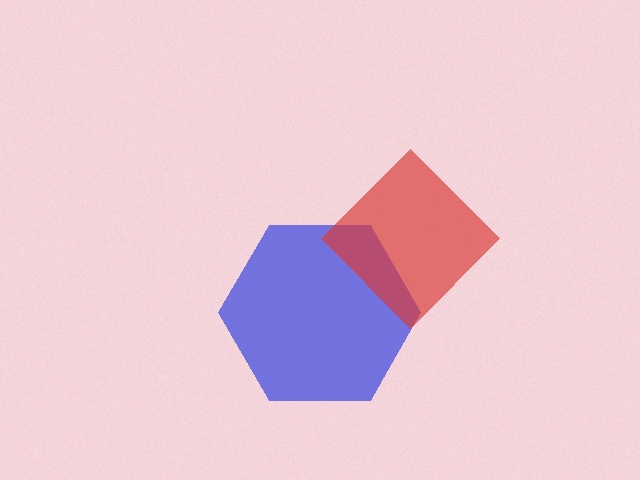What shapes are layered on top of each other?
The layered shapes are: a blue hexagon, a red diamond.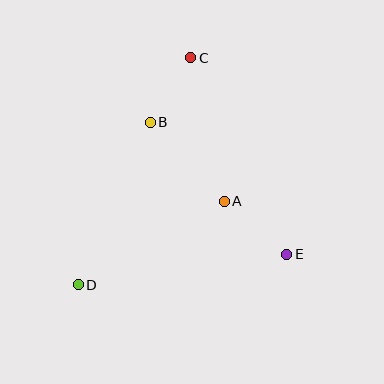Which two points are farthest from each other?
Points C and D are farthest from each other.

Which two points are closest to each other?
Points B and C are closest to each other.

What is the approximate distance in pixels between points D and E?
The distance between D and E is approximately 211 pixels.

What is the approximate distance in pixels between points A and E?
The distance between A and E is approximately 82 pixels.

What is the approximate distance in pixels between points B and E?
The distance between B and E is approximately 190 pixels.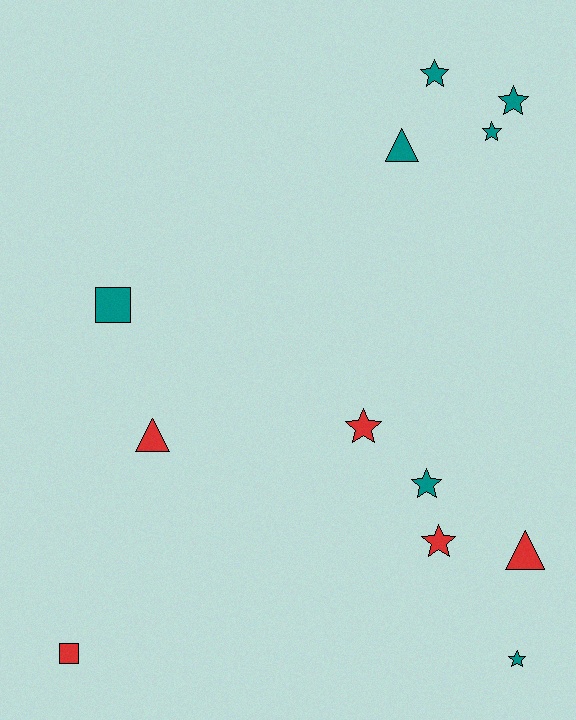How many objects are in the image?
There are 12 objects.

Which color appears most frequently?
Teal, with 7 objects.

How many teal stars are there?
There are 5 teal stars.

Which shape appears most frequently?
Star, with 7 objects.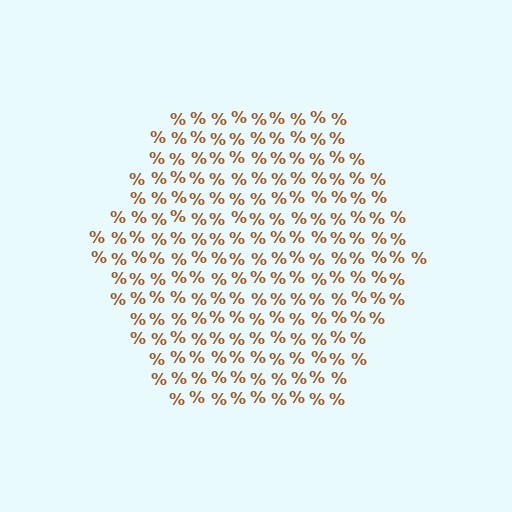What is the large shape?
The large shape is a hexagon.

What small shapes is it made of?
It is made of small percent signs.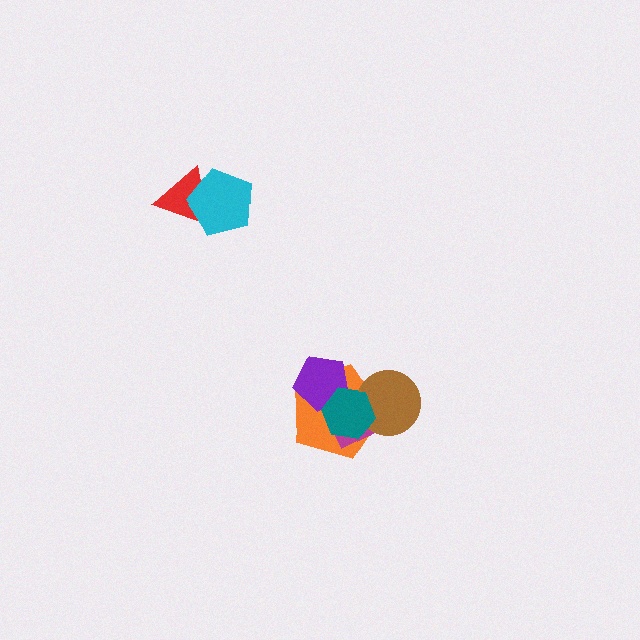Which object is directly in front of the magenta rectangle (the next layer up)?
The purple pentagon is directly in front of the magenta rectangle.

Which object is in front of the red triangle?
The cyan pentagon is in front of the red triangle.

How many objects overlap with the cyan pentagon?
1 object overlaps with the cyan pentagon.